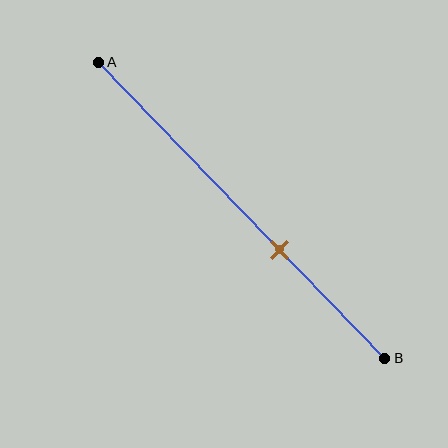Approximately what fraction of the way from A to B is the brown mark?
The brown mark is approximately 65% of the way from A to B.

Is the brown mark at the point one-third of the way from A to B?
No, the mark is at about 65% from A, not at the 33% one-third point.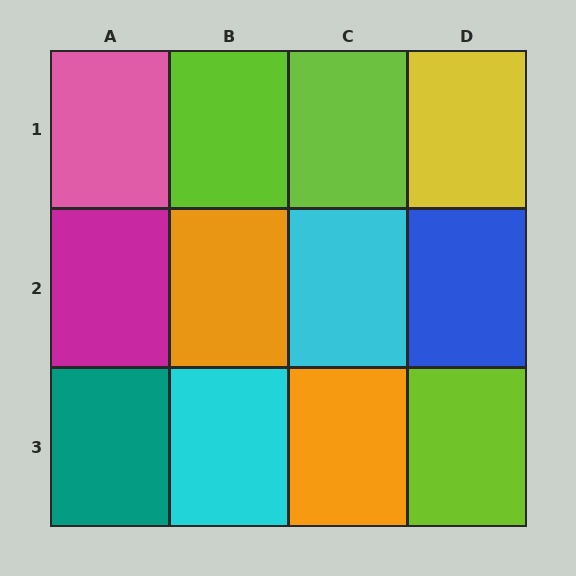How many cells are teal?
1 cell is teal.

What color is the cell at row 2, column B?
Orange.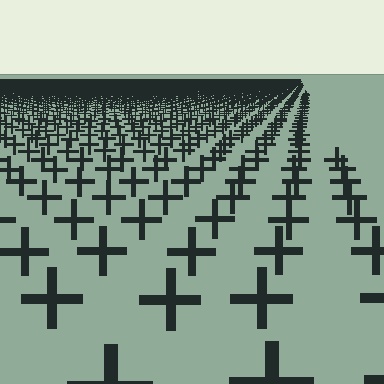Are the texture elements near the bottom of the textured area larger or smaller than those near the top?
Larger. Near the bottom, elements are closer to the viewer and appear at a bigger on-screen size.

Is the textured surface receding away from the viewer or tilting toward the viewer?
The surface is receding away from the viewer. Texture elements get smaller and denser toward the top.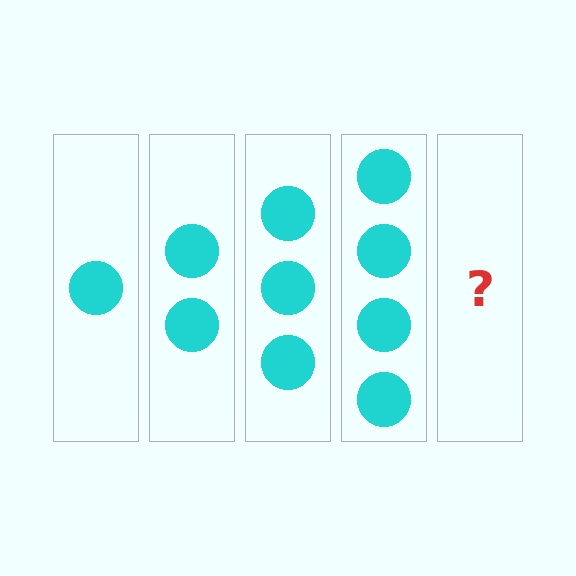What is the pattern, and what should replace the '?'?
The pattern is that each step adds one more circle. The '?' should be 5 circles.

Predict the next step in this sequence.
The next step is 5 circles.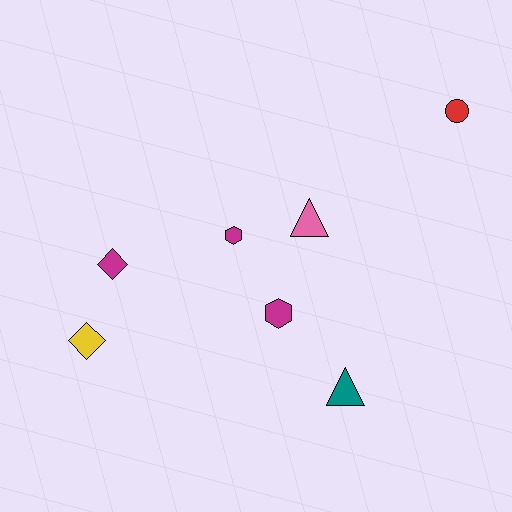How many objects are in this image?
There are 7 objects.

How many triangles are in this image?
There are 2 triangles.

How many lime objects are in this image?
There are no lime objects.